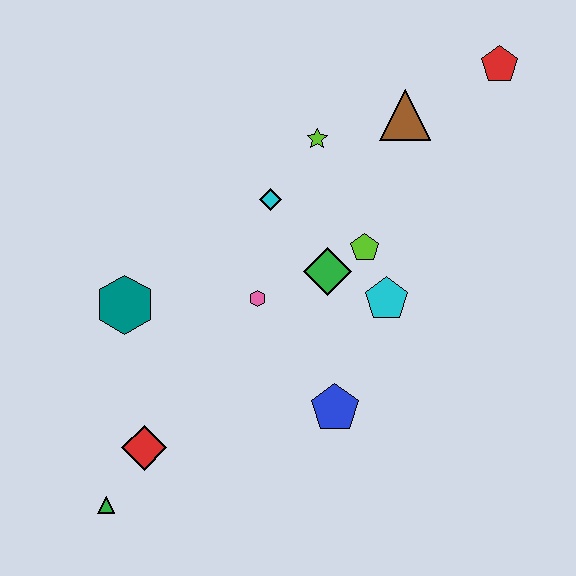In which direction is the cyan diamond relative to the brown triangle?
The cyan diamond is to the left of the brown triangle.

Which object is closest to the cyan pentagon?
The lime pentagon is closest to the cyan pentagon.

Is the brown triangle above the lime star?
Yes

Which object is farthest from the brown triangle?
The green triangle is farthest from the brown triangle.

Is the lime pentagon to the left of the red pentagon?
Yes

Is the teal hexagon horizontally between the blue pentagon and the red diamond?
No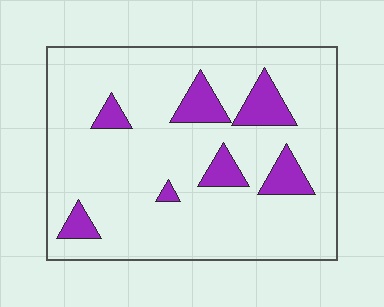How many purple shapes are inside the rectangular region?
7.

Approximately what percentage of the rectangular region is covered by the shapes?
Approximately 15%.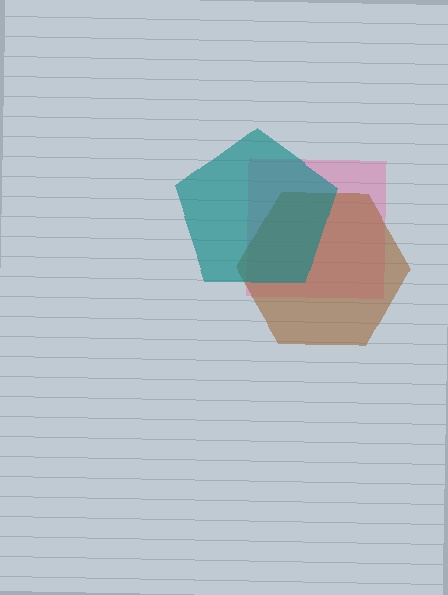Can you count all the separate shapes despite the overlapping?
Yes, there are 3 separate shapes.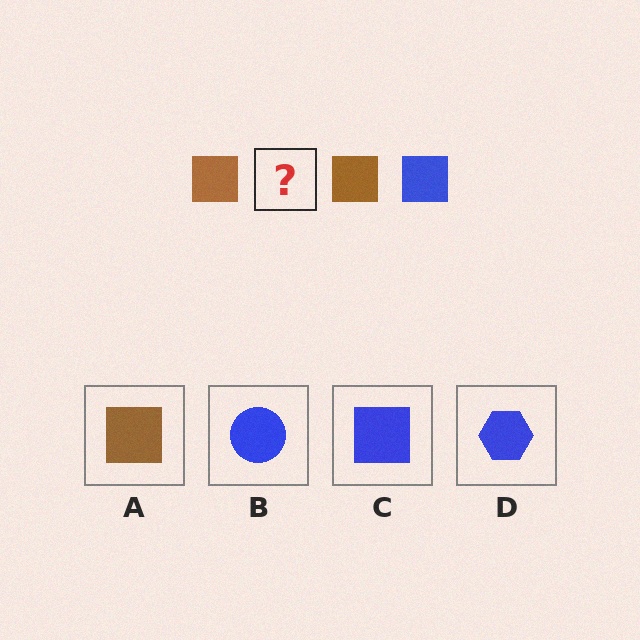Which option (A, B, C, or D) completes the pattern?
C.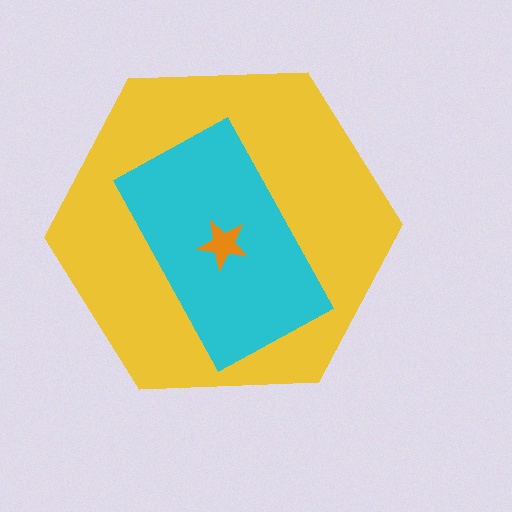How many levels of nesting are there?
3.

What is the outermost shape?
The yellow hexagon.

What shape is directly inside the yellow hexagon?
The cyan rectangle.